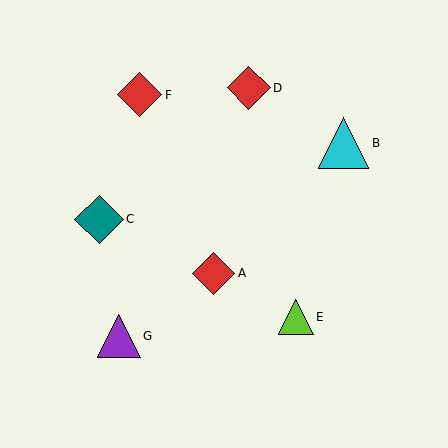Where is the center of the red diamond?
The center of the red diamond is at (214, 273).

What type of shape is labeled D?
Shape D is a red diamond.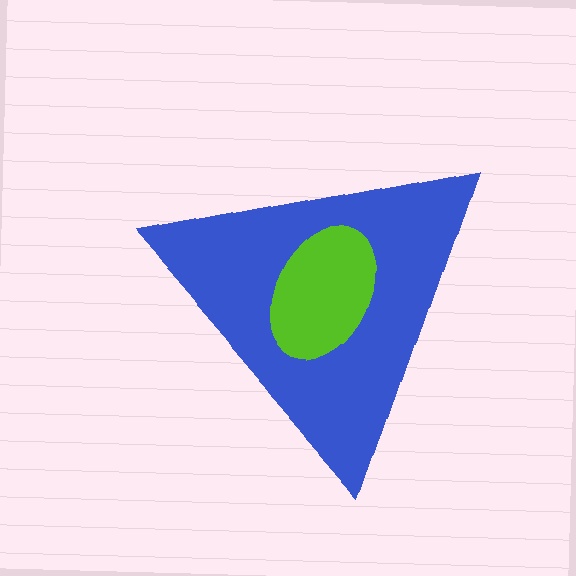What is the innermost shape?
The lime ellipse.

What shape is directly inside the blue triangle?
The lime ellipse.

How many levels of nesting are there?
2.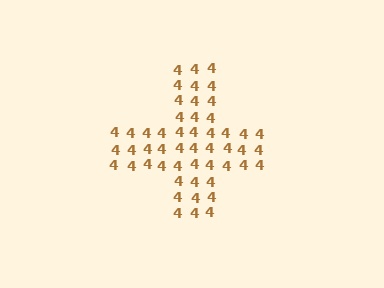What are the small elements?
The small elements are digit 4's.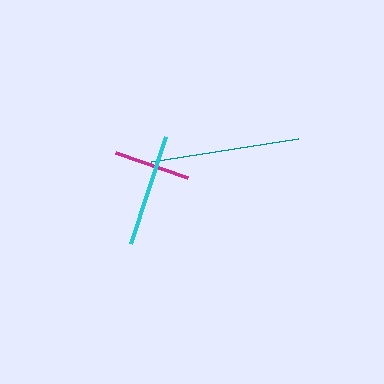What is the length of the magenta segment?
The magenta segment is approximately 76 pixels long.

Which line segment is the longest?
The teal line is the longest at approximately 149 pixels.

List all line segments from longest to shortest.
From longest to shortest: teal, cyan, magenta.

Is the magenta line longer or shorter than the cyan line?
The cyan line is longer than the magenta line.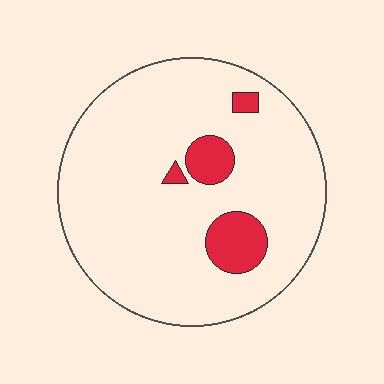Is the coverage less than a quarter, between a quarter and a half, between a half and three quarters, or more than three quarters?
Less than a quarter.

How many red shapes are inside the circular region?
4.